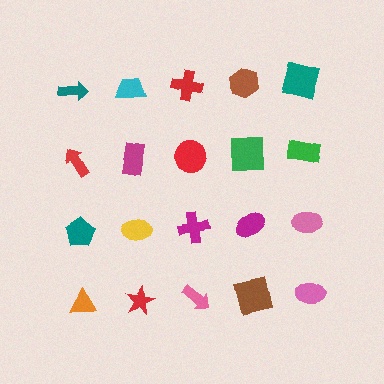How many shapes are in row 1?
5 shapes.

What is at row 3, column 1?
A teal pentagon.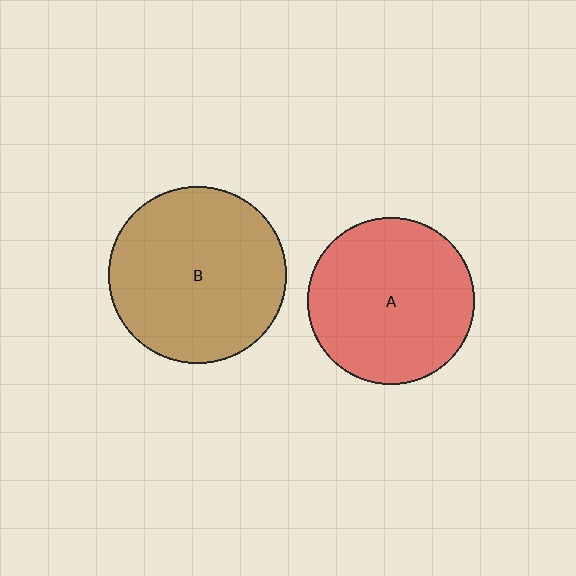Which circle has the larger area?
Circle B (brown).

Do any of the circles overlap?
No, none of the circles overlap.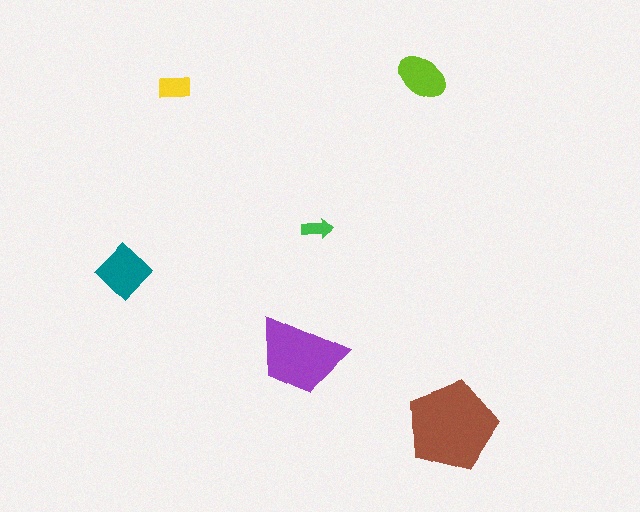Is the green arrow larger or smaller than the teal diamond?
Smaller.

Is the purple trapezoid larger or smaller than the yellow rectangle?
Larger.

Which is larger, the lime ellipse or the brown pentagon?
The brown pentagon.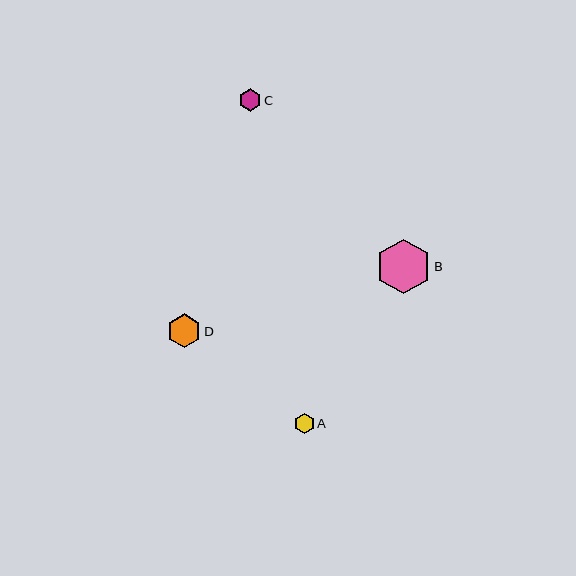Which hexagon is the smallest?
Hexagon A is the smallest with a size of approximately 20 pixels.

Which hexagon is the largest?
Hexagon B is the largest with a size of approximately 55 pixels.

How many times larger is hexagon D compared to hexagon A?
Hexagon D is approximately 1.7 times the size of hexagon A.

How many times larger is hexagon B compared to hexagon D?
Hexagon B is approximately 1.6 times the size of hexagon D.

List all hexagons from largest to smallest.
From largest to smallest: B, D, C, A.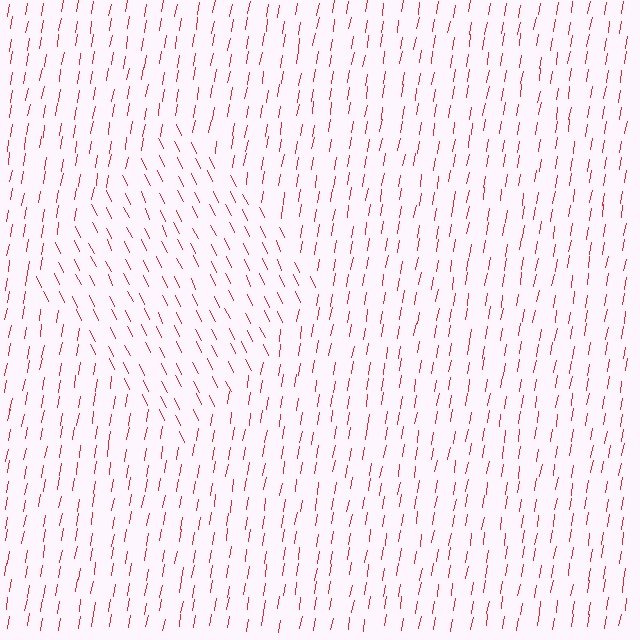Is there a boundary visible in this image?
Yes, there is a texture boundary formed by a change in line orientation.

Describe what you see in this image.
The image is filled with small red line segments. A diamond region in the image has lines oriented differently from the surrounding lines, creating a visible texture boundary.